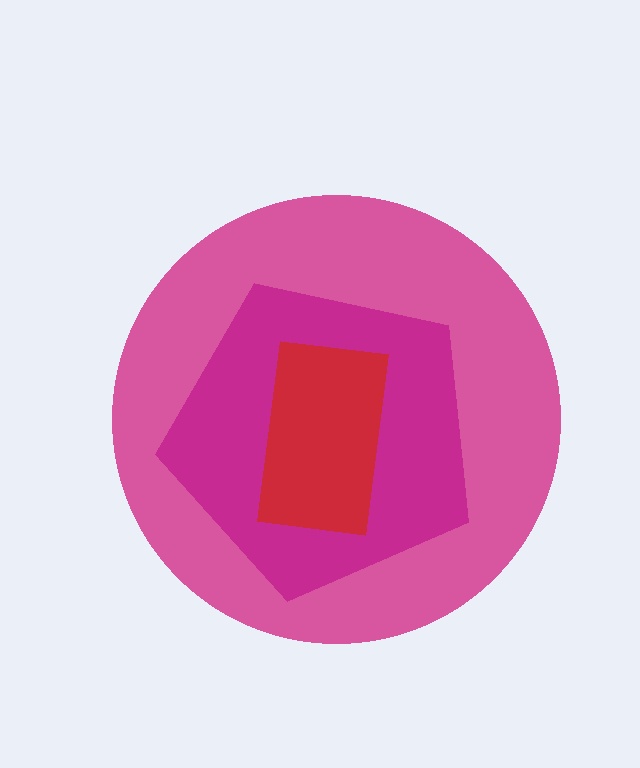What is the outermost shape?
The pink circle.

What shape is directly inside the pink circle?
The magenta pentagon.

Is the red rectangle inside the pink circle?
Yes.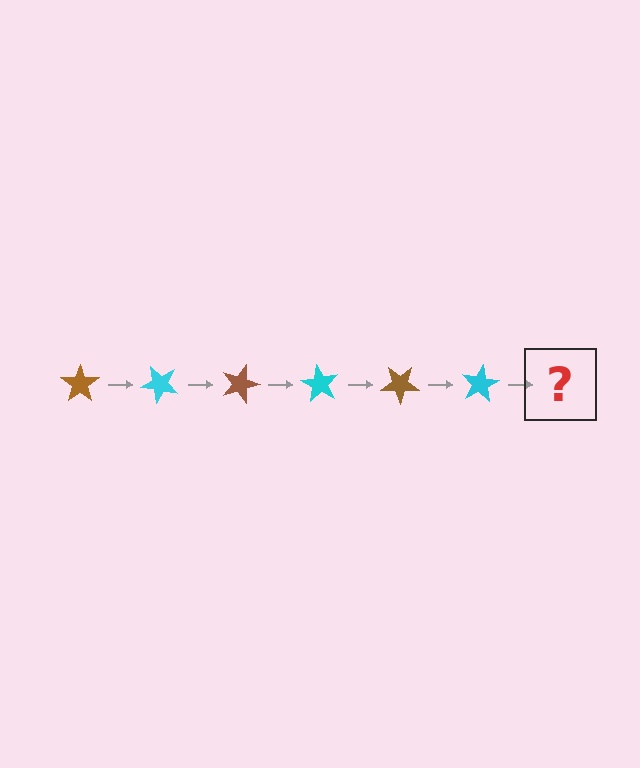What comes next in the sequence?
The next element should be a brown star, rotated 270 degrees from the start.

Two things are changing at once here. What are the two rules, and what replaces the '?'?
The two rules are that it rotates 45 degrees each step and the color cycles through brown and cyan. The '?' should be a brown star, rotated 270 degrees from the start.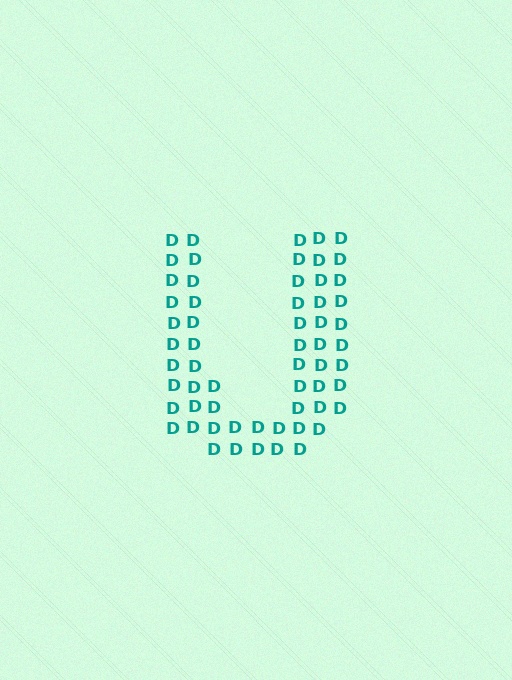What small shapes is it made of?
It is made of small letter D's.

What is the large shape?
The large shape is the letter U.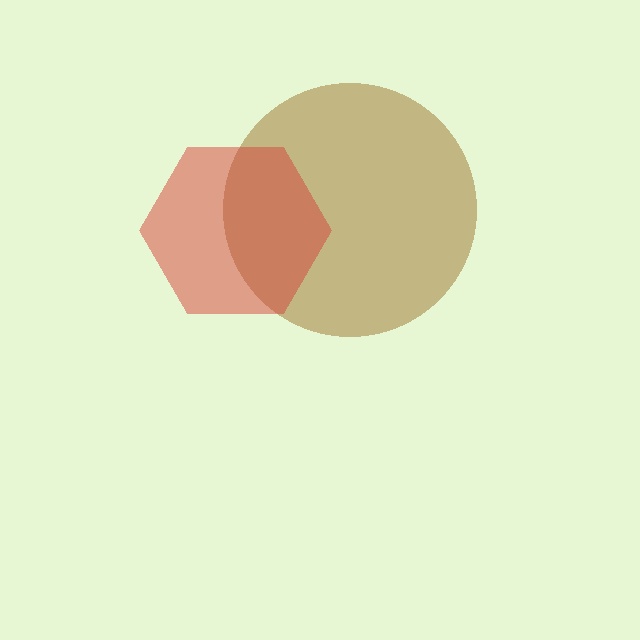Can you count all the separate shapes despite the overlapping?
Yes, there are 2 separate shapes.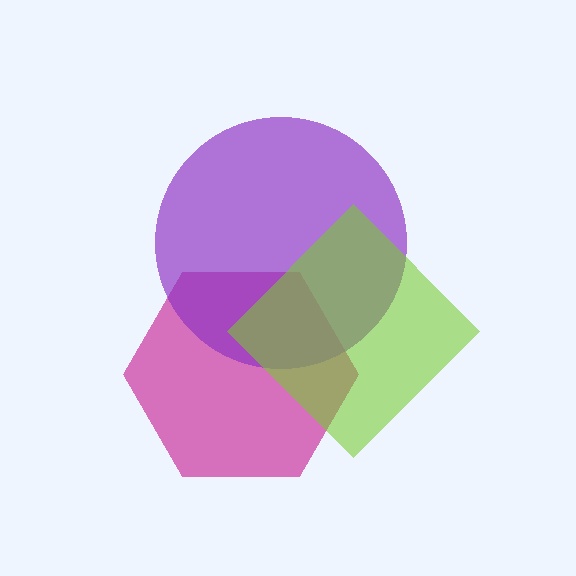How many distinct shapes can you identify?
There are 3 distinct shapes: a magenta hexagon, a purple circle, a lime diamond.